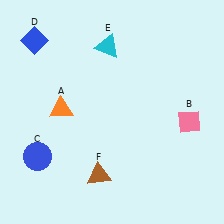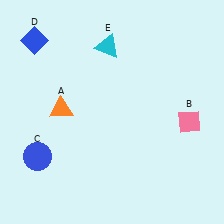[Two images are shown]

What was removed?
The brown triangle (F) was removed in Image 2.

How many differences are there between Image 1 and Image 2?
There is 1 difference between the two images.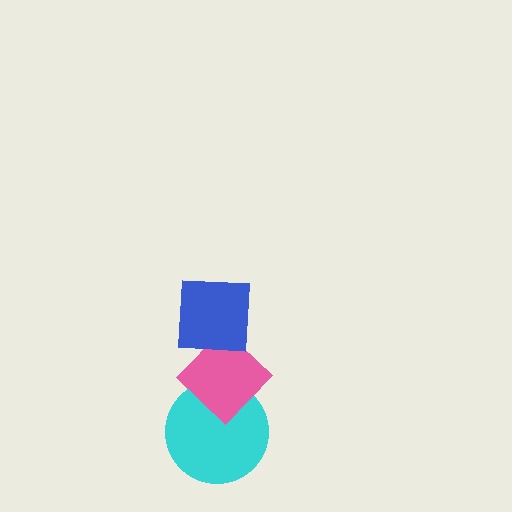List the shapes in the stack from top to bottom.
From top to bottom: the blue square, the pink diamond, the cyan circle.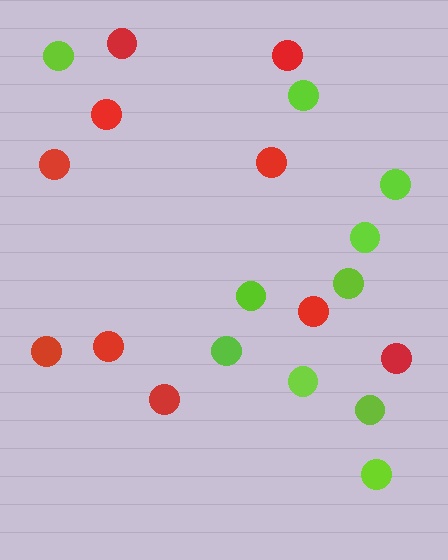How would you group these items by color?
There are 2 groups: one group of lime circles (10) and one group of red circles (10).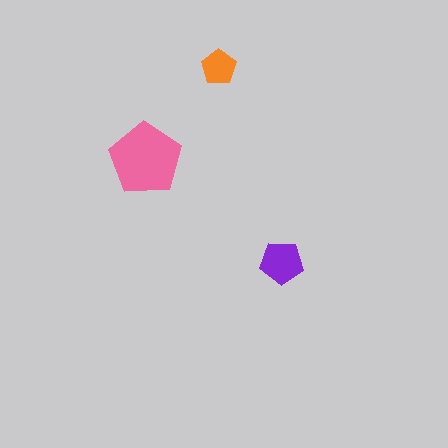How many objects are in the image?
There are 3 objects in the image.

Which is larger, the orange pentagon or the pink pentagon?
The pink one.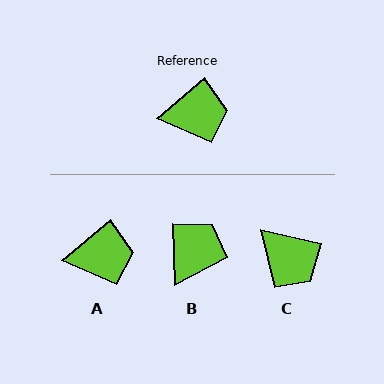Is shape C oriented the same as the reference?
No, it is off by about 53 degrees.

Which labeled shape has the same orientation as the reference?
A.